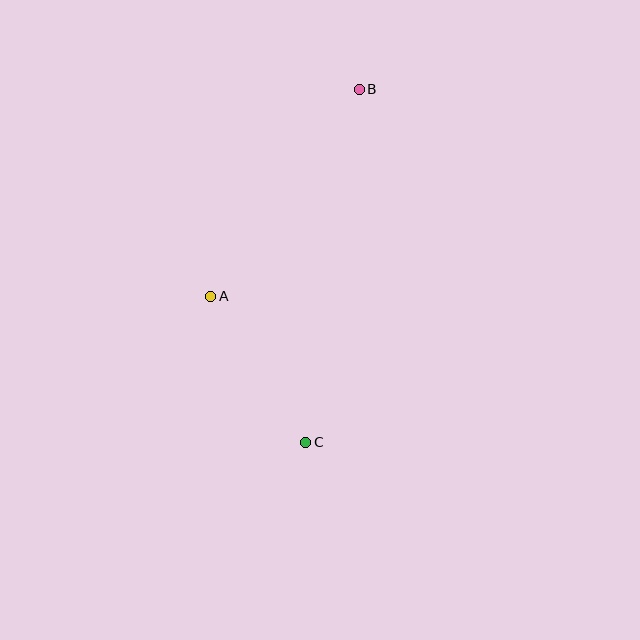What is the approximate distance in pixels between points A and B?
The distance between A and B is approximately 255 pixels.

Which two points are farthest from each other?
Points B and C are farthest from each other.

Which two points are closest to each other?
Points A and C are closest to each other.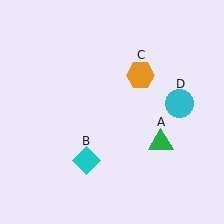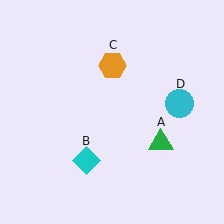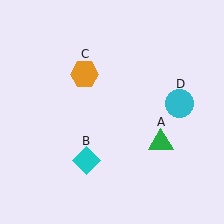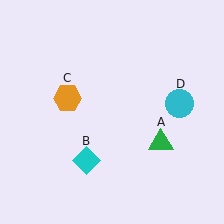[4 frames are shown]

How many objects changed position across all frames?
1 object changed position: orange hexagon (object C).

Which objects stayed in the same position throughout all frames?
Green triangle (object A) and cyan diamond (object B) and cyan circle (object D) remained stationary.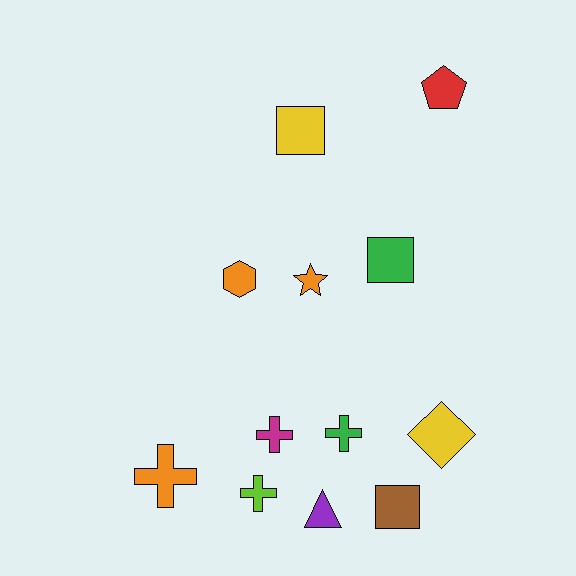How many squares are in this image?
There are 3 squares.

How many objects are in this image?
There are 12 objects.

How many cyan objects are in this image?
There are no cyan objects.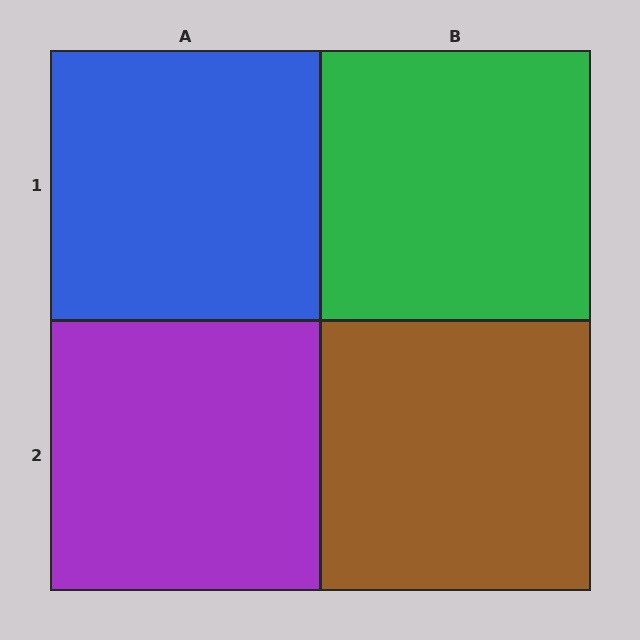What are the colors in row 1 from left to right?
Blue, green.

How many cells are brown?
1 cell is brown.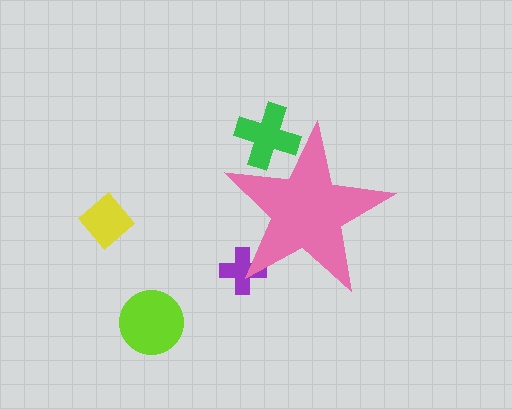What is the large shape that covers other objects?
A pink star.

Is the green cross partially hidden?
Yes, the green cross is partially hidden behind the pink star.